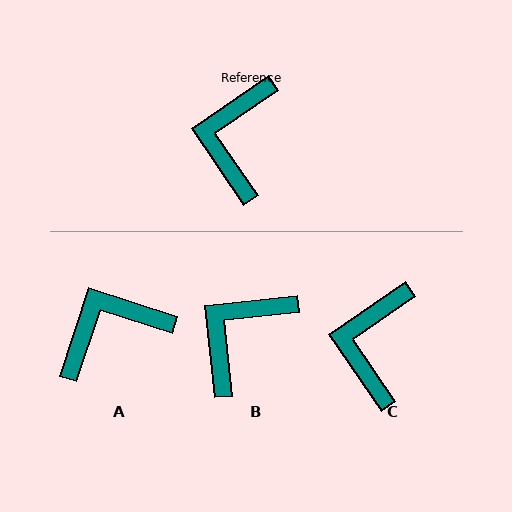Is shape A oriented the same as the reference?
No, it is off by about 53 degrees.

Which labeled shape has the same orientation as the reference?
C.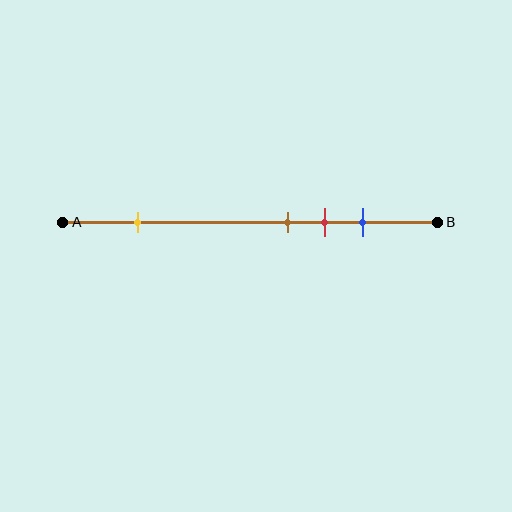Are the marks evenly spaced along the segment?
No, the marks are not evenly spaced.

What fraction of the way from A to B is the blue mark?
The blue mark is approximately 80% (0.8) of the way from A to B.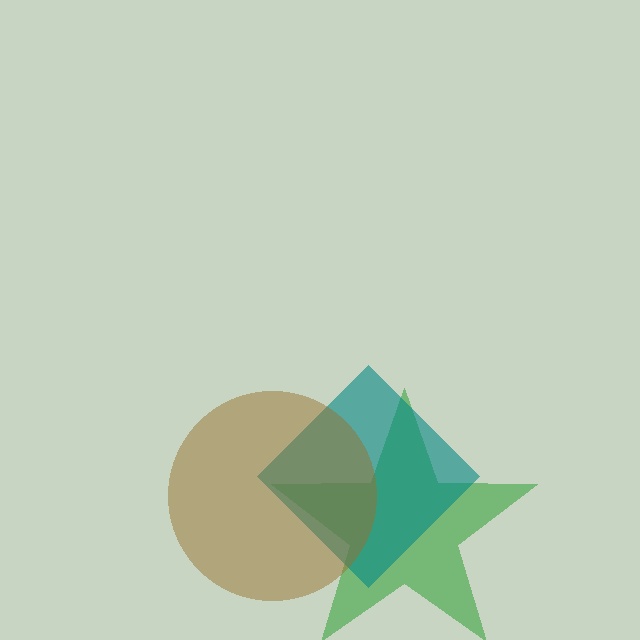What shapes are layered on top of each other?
The layered shapes are: a green star, a teal diamond, a brown circle.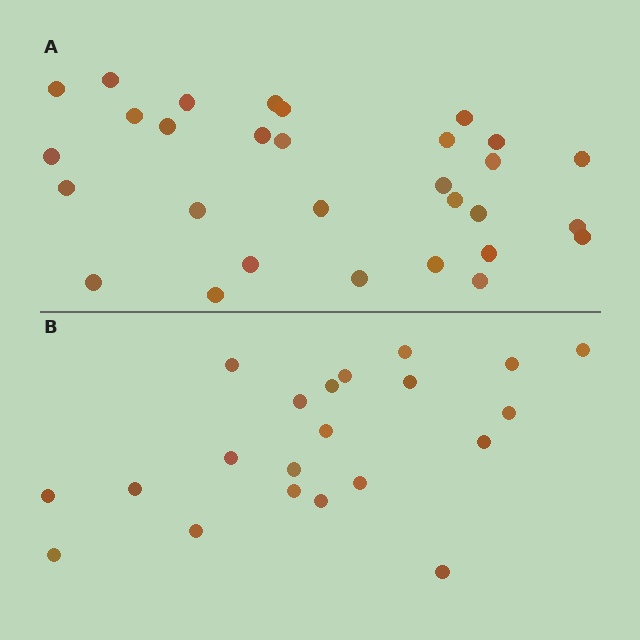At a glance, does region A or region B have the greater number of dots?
Region A (the top region) has more dots.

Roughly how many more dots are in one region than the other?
Region A has roughly 8 or so more dots than region B.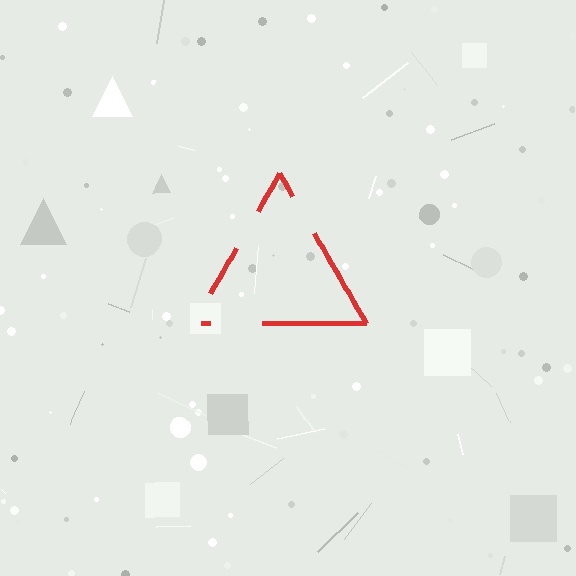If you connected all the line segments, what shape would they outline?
They would outline a triangle.